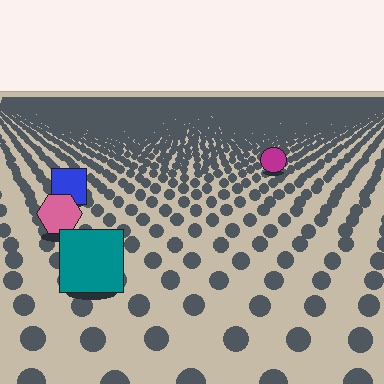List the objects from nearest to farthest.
From nearest to farthest: the teal square, the pink hexagon, the blue square, the magenta circle.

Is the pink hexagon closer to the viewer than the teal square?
No. The teal square is closer — you can tell from the texture gradient: the ground texture is coarser near it.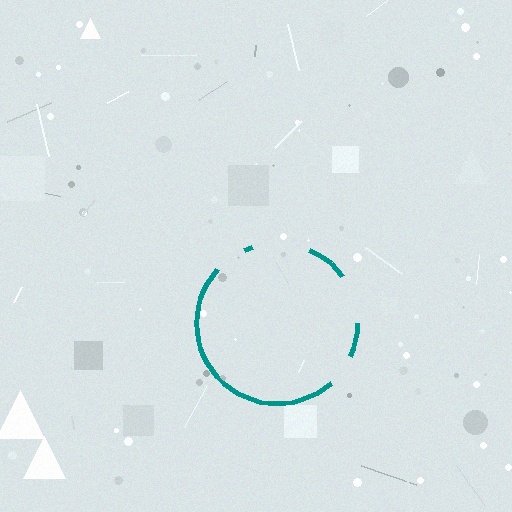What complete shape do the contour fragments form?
The contour fragments form a circle.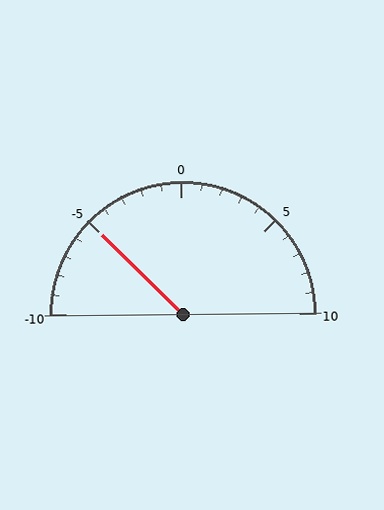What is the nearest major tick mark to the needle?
The nearest major tick mark is -5.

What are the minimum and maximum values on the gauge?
The gauge ranges from -10 to 10.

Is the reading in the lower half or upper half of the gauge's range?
The reading is in the lower half of the range (-10 to 10).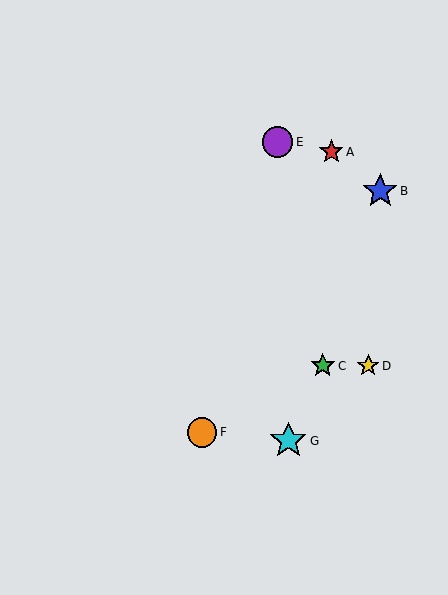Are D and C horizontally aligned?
Yes, both are at y≈366.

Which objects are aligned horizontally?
Objects C, D are aligned horizontally.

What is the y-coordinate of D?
Object D is at y≈366.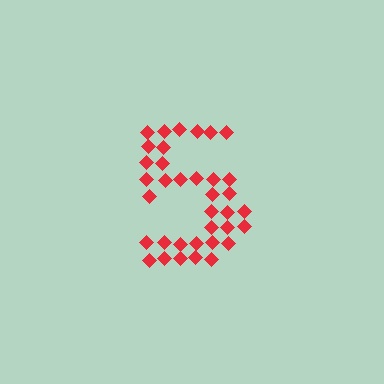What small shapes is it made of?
It is made of small diamonds.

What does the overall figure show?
The overall figure shows the digit 5.